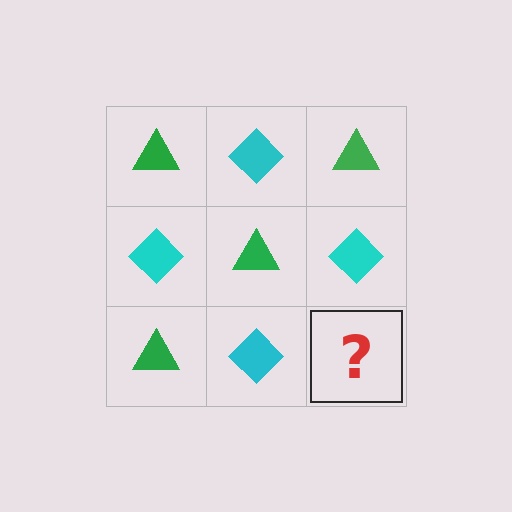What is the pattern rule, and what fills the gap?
The rule is that it alternates green triangle and cyan diamond in a checkerboard pattern. The gap should be filled with a green triangle.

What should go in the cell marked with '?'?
The missing cell should contain a green triangle.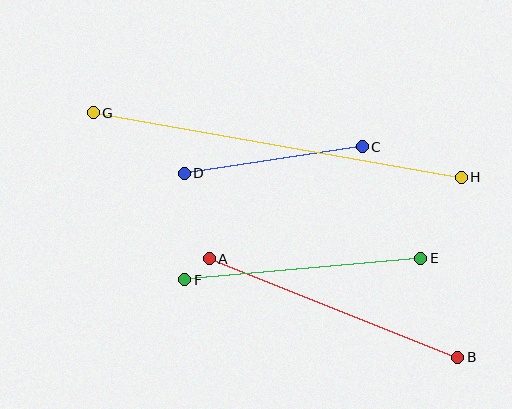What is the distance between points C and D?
The distance is approximately 180 pixels.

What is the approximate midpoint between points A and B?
The midpoint is at approximately (334, 308) pixels.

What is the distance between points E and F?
The distance is approximately 237 pixels.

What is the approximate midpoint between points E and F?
The midpoint is at approximately (303, 269) pixels.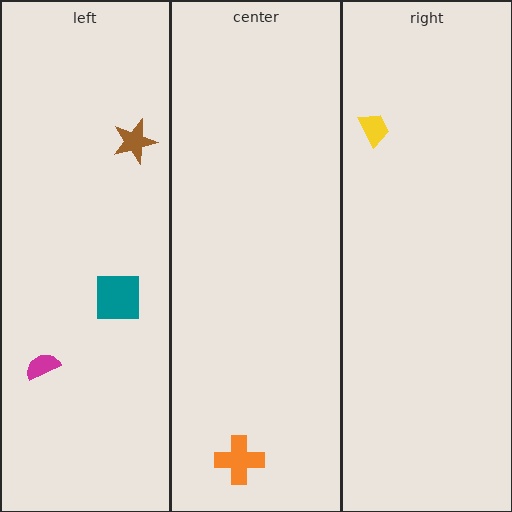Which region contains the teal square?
The left region.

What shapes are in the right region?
The yellow trapezoid.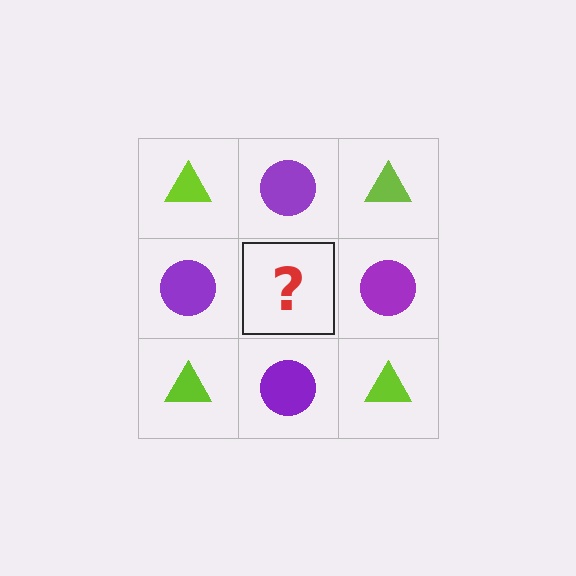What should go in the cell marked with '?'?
The missing cell should contain a lime triangle.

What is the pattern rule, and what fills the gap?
The rule is that it alternates lime triangle and purple circle in a checkerboard pattern. The gap should be filled with a lime triangle.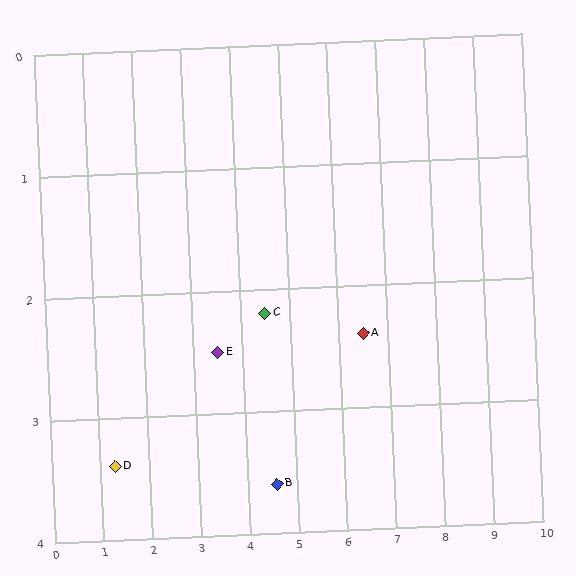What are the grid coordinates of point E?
Point E is at approximately (3.5, 2.5).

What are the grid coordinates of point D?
Point D is at approximately (1.3, 3.4).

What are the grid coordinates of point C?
Point C is at approximately (4.5, 2.2).